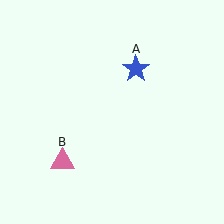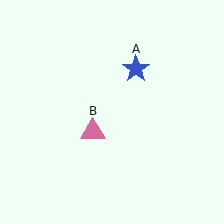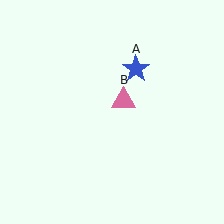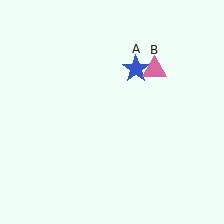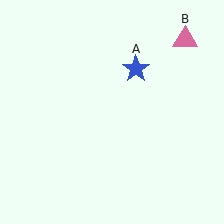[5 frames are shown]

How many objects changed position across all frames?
1 object changed position: pink triangle (object B).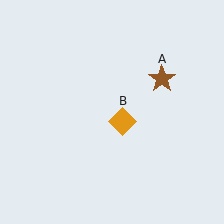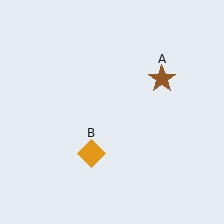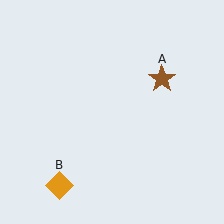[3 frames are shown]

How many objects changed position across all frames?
1 object changed position: orange diamond (object B).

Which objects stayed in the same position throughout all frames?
Brown star (object A) remained stationary.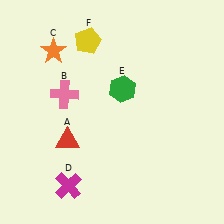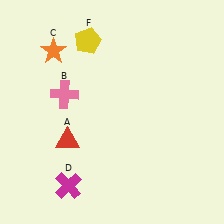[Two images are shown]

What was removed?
The green hexagon (E) was removed in Image 2.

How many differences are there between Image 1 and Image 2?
There is 1 difference between the two images.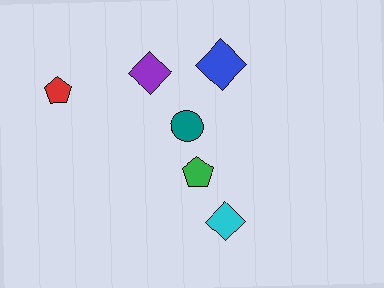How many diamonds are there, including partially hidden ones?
There are 3 diamonds.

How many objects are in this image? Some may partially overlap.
There are 6 objects.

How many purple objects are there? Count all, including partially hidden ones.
There is 1 purple object.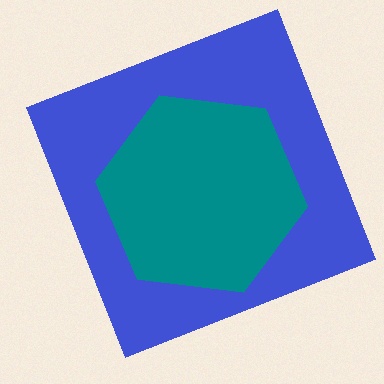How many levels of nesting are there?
2.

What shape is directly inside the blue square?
The teal hexagon.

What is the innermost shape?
The teal hexagon.